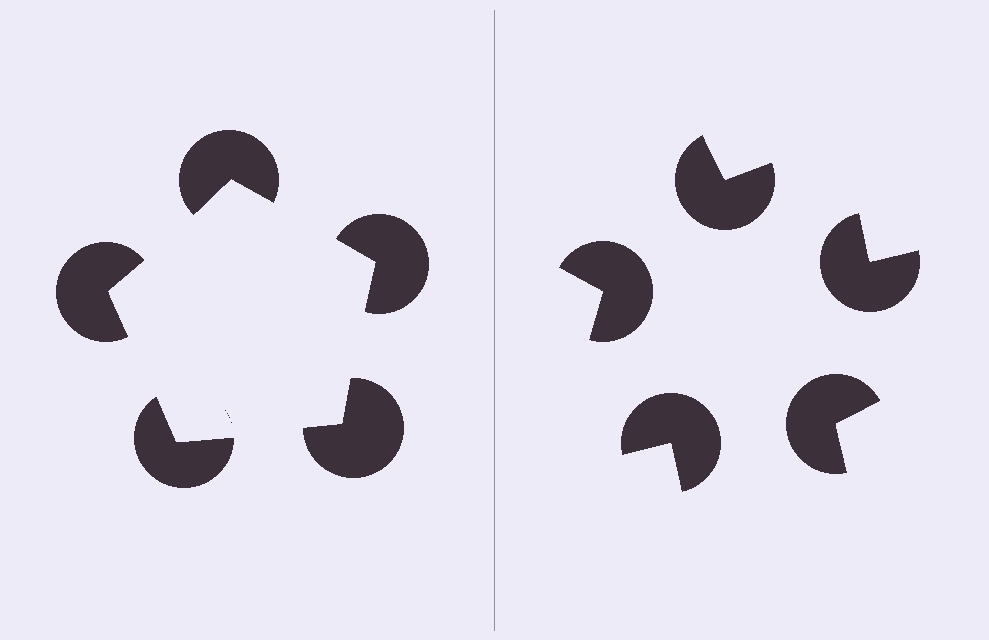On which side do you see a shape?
An illusory pentagon appears on the left side. On the right side the wedge cuts are rotated, so no coherent shape forms.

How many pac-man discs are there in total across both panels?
10 — 5 on each side.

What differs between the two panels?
The pac-man discs are positioned identically on both sides; only the wedge orientations differ. On the left they align to a pentagon; on the right they are misaligned.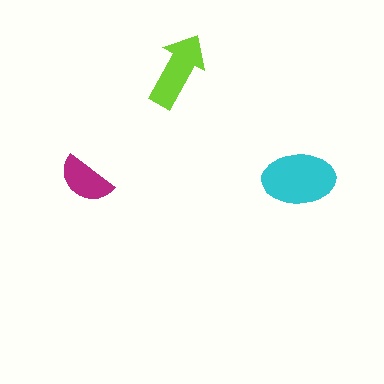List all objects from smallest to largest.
The magenta semicircle, the lime arrow, the cyan ellipse.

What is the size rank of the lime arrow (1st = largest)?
2nd.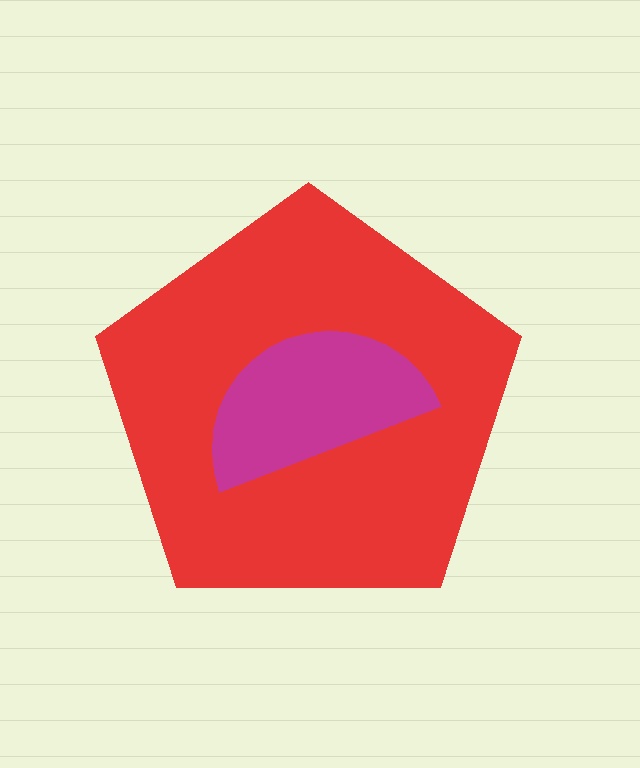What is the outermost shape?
The red pentagon.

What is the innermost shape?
The magenta semicircle.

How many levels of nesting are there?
2.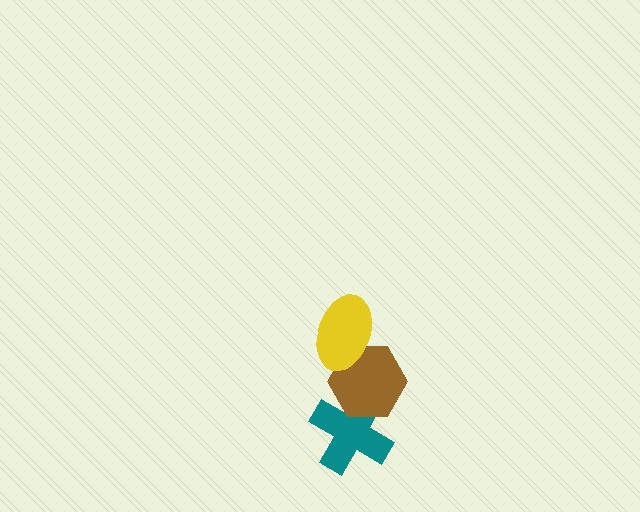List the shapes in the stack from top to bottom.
From top to bottom: the yellow ellipse, the brown hexagon, the teal cross.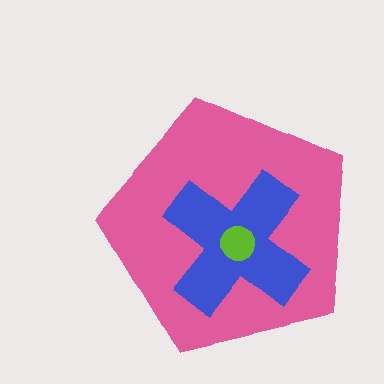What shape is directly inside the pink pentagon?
The blue cross.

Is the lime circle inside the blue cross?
Yes.